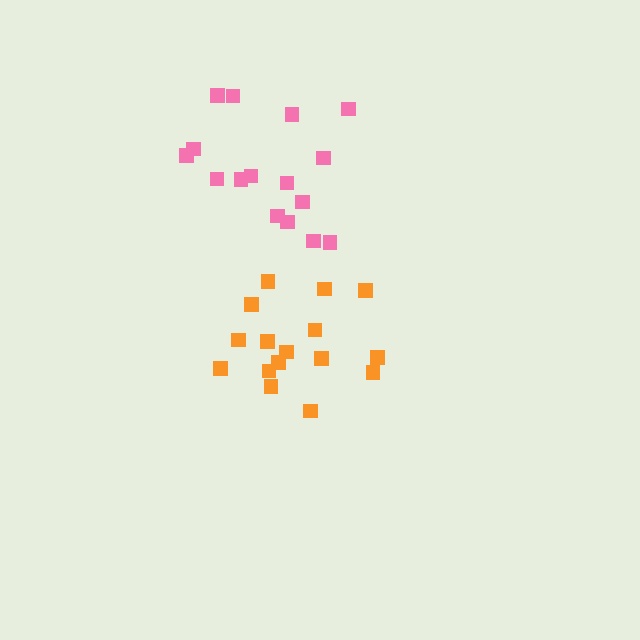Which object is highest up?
The pink cluster is topmost.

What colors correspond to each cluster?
The clusters are colored: pink, orange.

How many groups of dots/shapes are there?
There are 2 groups.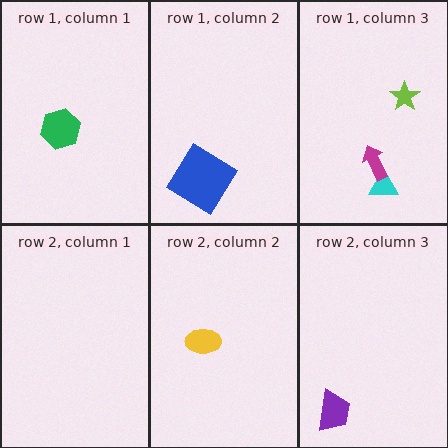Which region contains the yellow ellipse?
The row 2, column 2 region.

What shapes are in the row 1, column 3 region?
The cyan triangle, the lime star, the magenta arrow.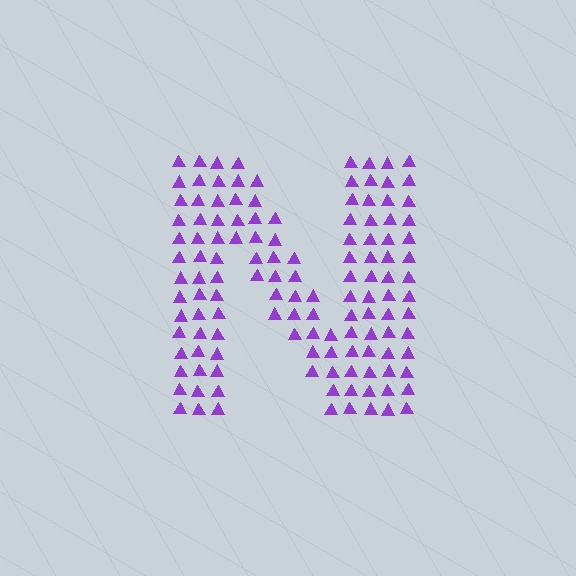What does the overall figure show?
The overall figure shows the letter N.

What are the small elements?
The small elements are triangles.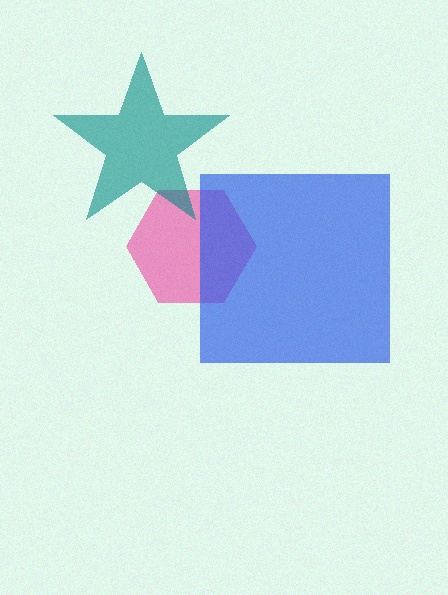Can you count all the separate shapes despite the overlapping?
Yes, there are 3 separate shapes.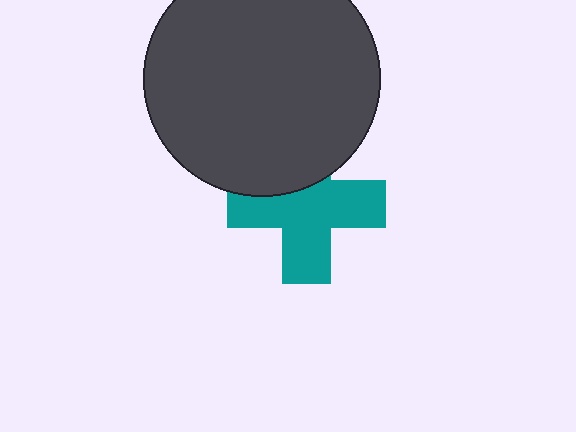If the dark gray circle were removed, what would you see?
You would see the complete teal cross.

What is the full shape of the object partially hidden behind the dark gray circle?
The partially hidden object is a teal cross.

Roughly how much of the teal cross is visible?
Most of it is visible (roughly 69%).